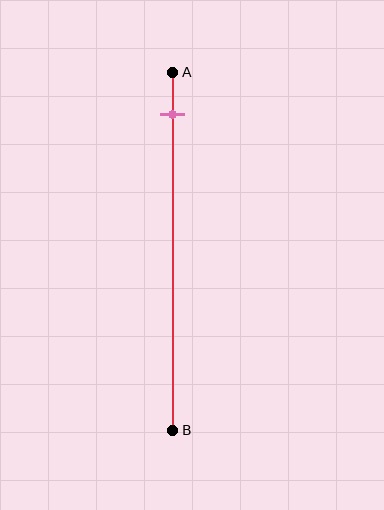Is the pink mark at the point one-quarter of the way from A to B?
No, the mark is at about 10% from A, not at the 25% one-quarter point.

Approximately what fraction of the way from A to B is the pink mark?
The pink mark is approximately 10% of the way from A to B.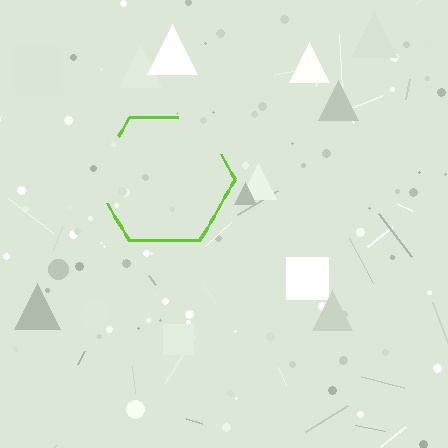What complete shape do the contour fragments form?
The contour fragments form a hexagon.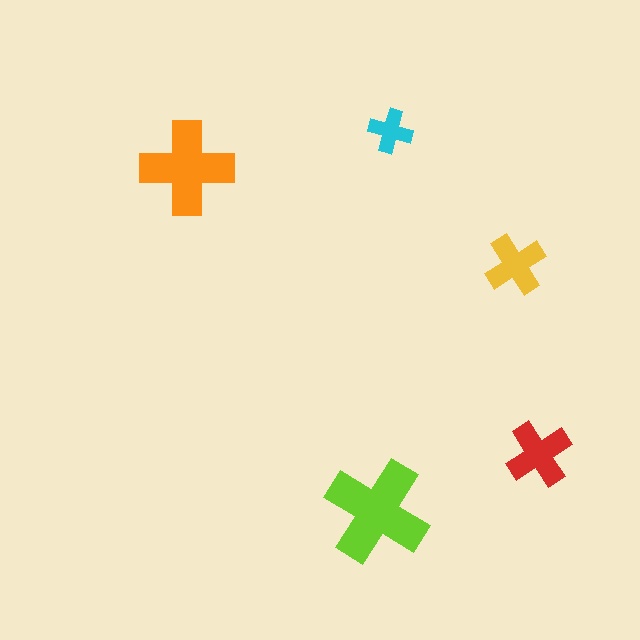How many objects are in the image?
There are 5 objects in the image.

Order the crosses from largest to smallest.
the lime one, the orange one, the red one, the yellow one, the cyan one.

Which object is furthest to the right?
The red cross is rightmost.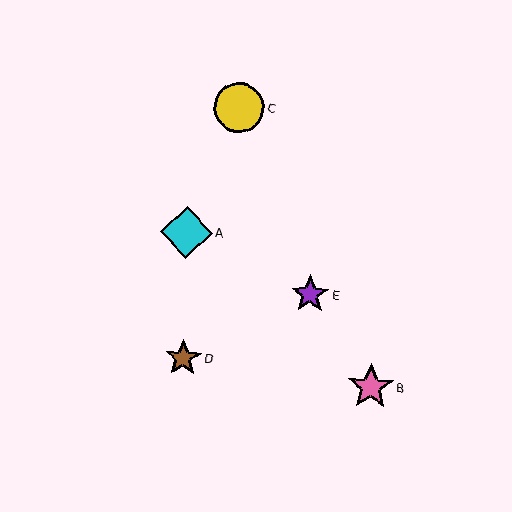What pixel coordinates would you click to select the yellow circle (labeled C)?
Click at (239, 107) to select the yellow circle C.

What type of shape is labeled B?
Shape B is a pink star.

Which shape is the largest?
The cyan diamond (labeled A) is the largest.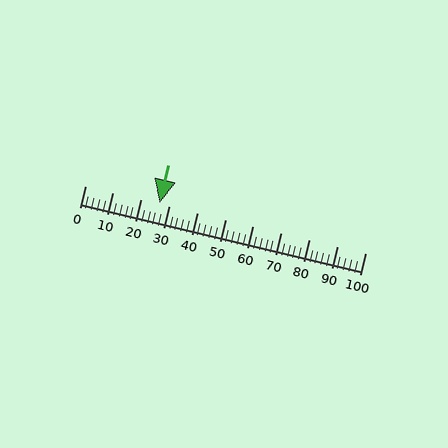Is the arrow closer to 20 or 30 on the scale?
The arrow is closer to 30.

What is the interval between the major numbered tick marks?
The major tick marks are spaced 10 units apart.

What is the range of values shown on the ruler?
The ruler shows values from 0 to 100.